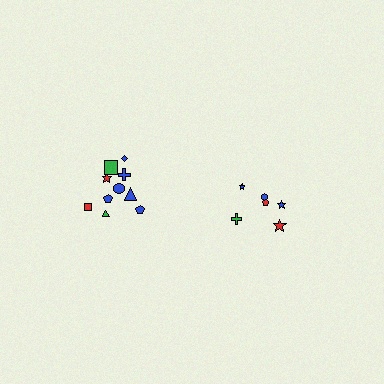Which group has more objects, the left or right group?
The left group.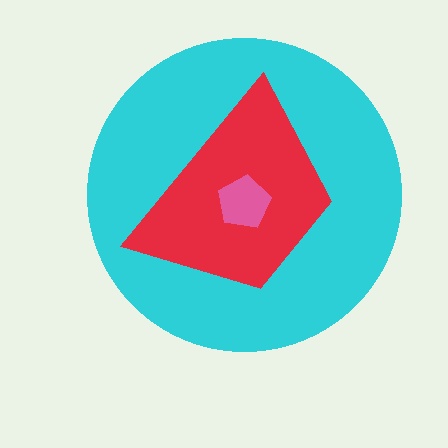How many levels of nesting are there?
3.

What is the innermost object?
The pink pentagon.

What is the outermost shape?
The cyan circle.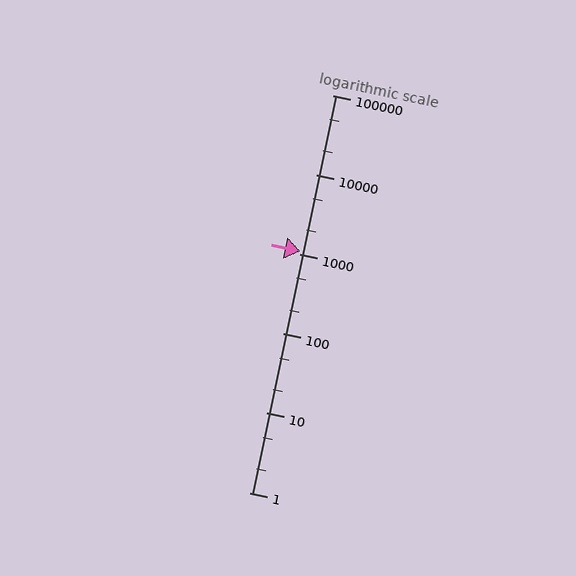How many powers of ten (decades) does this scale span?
The scale spans 5 decades, from 1 to 100000.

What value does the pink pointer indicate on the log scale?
The pointer indicates approximately 1100.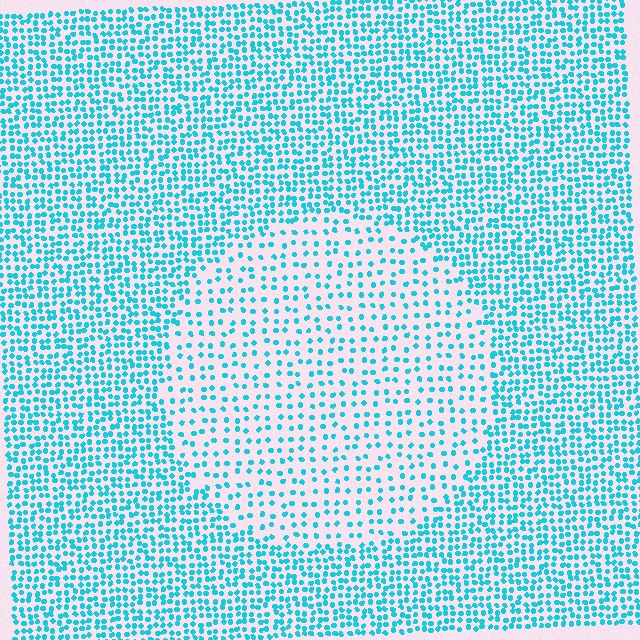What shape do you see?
I see a circle.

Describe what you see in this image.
The image contains small cyan elements arranged at two different densities. A circle-shaped region is visible where the elements are less densely packed than the surrounding area.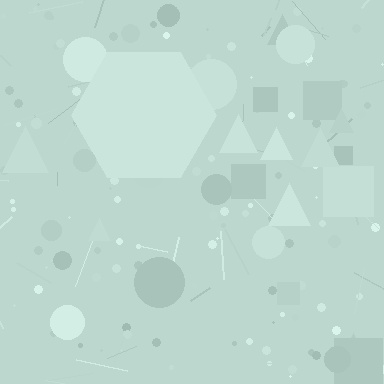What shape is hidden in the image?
A hexagon is hidden in the image.